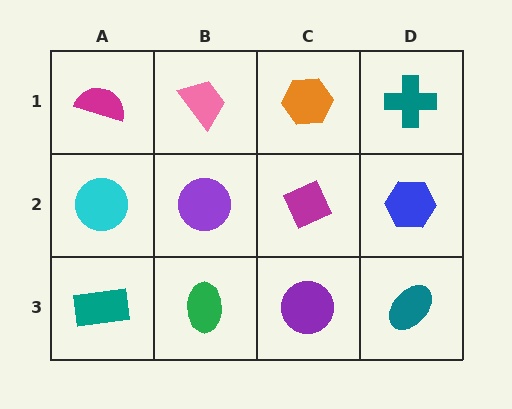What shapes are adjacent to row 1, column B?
A purple circle (row 2, column B), a magenta semicircle (row 1, column A), an orange hexagon (row 1, column C).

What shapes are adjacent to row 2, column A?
A magenta semicircle (row 1, column A), a teal rectangle (row 3, column A), a purple circle (row 2, column B).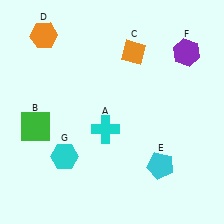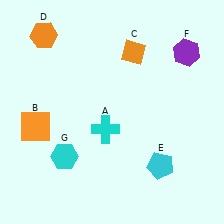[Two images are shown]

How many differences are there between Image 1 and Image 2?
There is 1 difference between the two images.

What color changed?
The square (B) changed from green in Image 1 to orange in Image 2.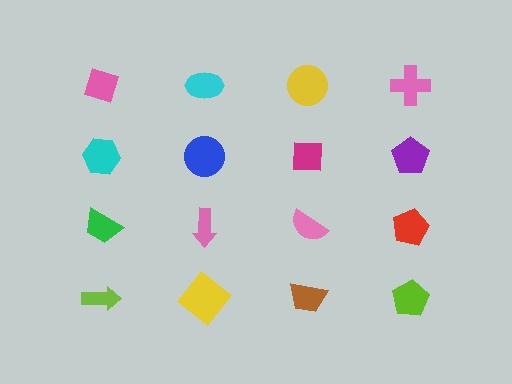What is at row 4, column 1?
A lime arrow.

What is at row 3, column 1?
A green trapezoid.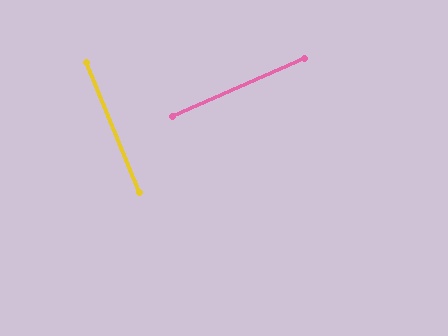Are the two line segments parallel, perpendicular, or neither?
Perpendicular — they meet at approximately 88°.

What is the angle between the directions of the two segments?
Approximately 88 degrees.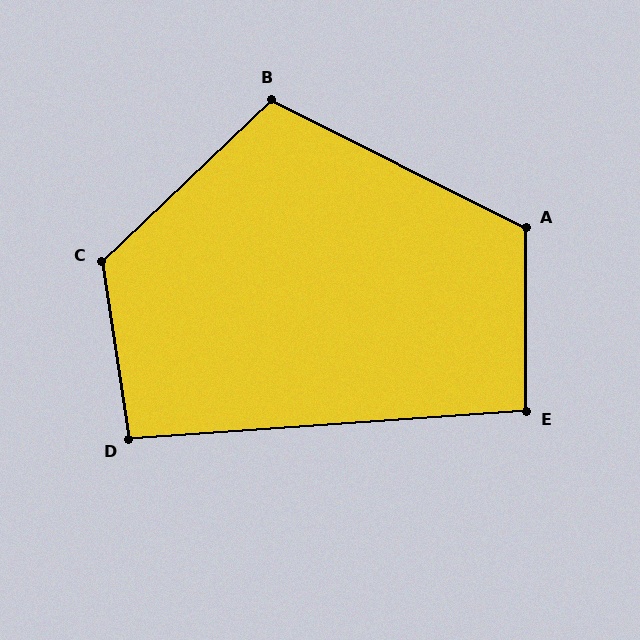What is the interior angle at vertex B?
Approximately 110 degrees (obtuse).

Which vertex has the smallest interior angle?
E, at approximately 94 degrees.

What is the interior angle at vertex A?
Approximately 117 degrees (obtuse).